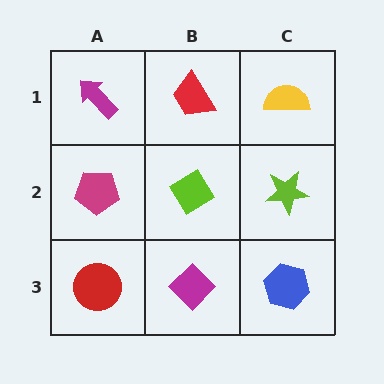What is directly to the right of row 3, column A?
A magenta diamond.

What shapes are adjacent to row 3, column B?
A lime diamond (row 2, column B), a red circle (row 3, column A), a blue hexagon (row 3, column C).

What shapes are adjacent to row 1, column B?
A lime diamond (row 2, column B), a magenta arrow (row 1, column A), a yellow semicircle (row 1, column C).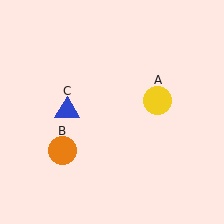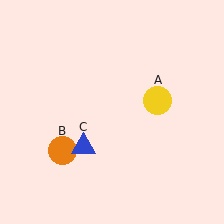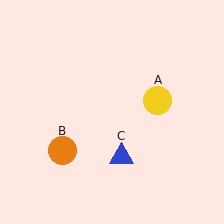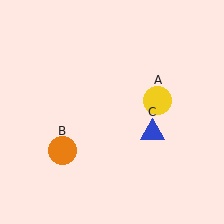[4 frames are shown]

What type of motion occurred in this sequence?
The blue triangle (object C) rotated counterclockwise around the center of the scene.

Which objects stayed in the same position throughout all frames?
Yellow circle (object A) and orange circle (object B) remained stationary.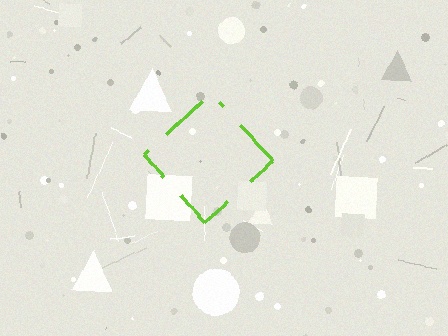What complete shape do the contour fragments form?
The contour fragments form a diamond.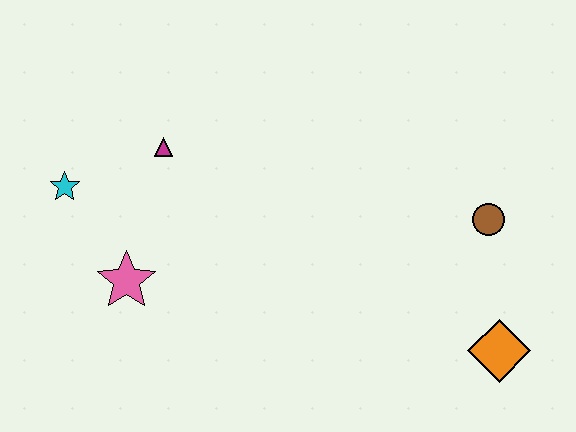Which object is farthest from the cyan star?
The orange diamond is farthest from the cyan star.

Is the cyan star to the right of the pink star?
No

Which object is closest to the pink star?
The cyan star is closest to the pink star.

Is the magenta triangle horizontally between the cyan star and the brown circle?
Yes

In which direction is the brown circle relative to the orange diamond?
The brown circle is above the orange diamond.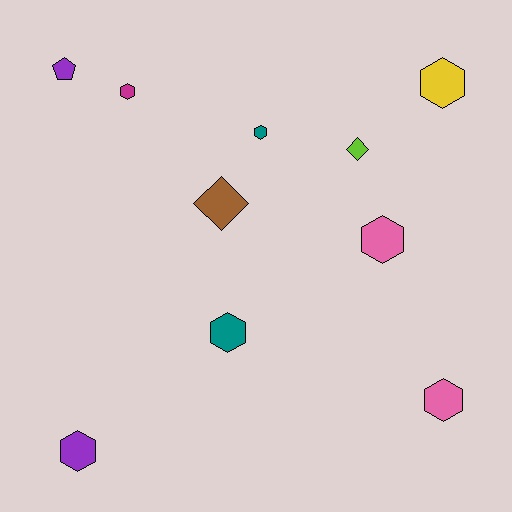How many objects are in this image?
There are 10 objects.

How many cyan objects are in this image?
There are no cyan objects.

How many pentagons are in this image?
There is 1 pentagon.